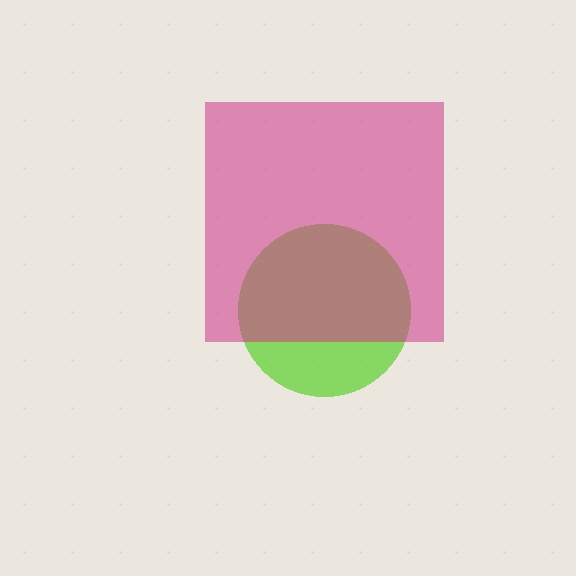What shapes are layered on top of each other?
The layered shapes are: a lime circle, a magenta square.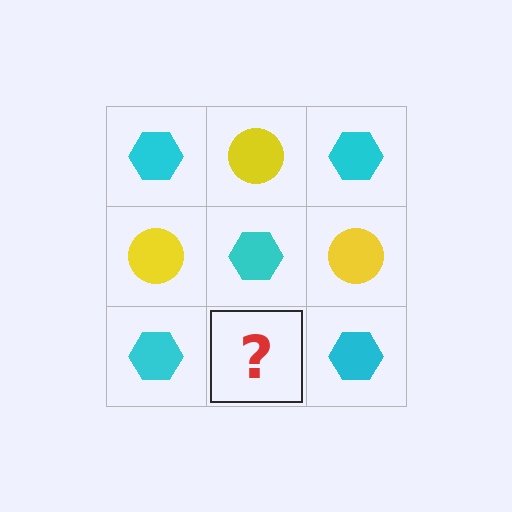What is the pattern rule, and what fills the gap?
The rule is that it alternates cyan hexagon and yellow circle in a checkerboard pattern. The gap should be filled with a yellow circle.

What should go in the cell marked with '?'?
The missing cell should contain a yellow circle.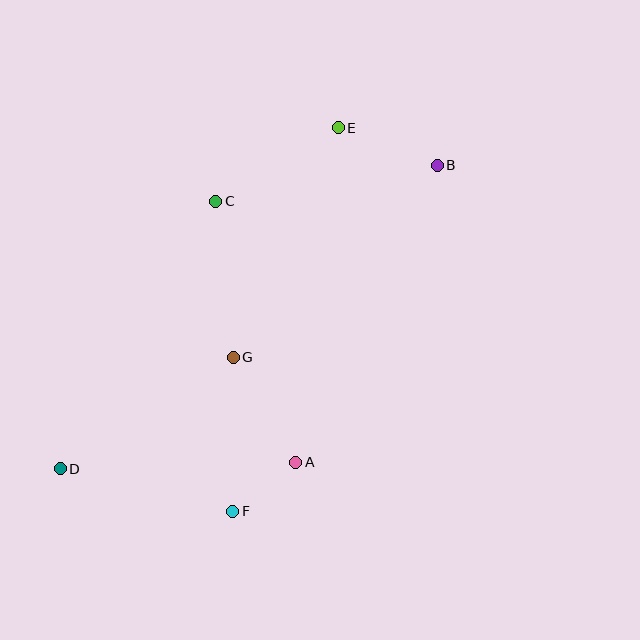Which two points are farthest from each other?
Points B and D are farthest from each other.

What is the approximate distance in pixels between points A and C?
The distance between A and C is approximately 273 pixels.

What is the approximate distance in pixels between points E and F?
The distance between E and F is approximately 398 pixels.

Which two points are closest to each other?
Points A and F are closest to each other.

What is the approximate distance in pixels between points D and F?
The distance between D and F is approximately 178 pixels.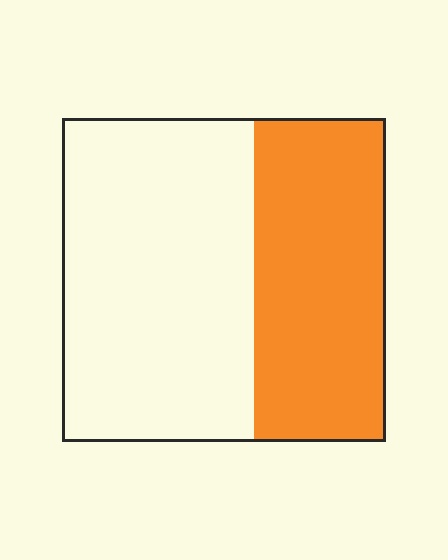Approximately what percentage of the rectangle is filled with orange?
Approximately 40%.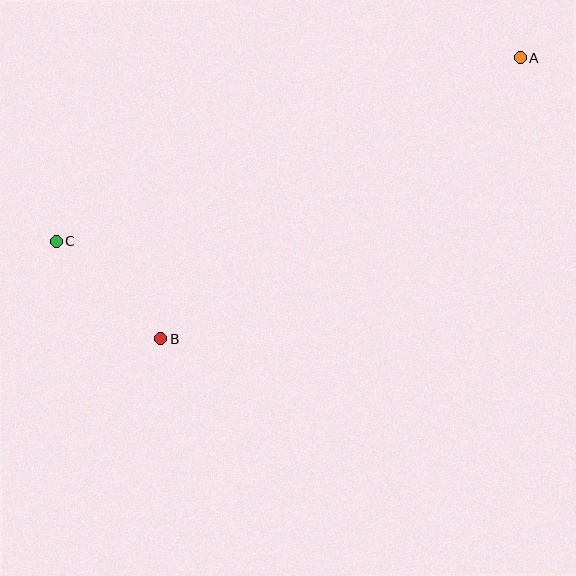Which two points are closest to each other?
Points B and C are closest to each other.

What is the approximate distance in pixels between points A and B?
The distance between A and B is approximately 456 pixels.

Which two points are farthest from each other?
Points A and C are farthest from each other.